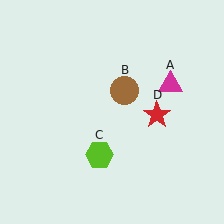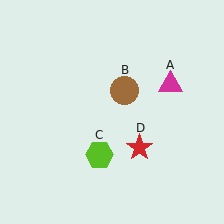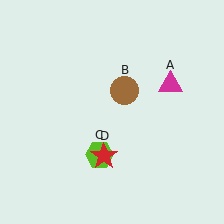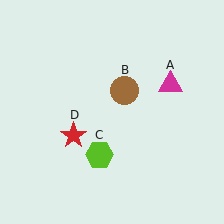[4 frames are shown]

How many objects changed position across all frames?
1 object changed position: red star (object D).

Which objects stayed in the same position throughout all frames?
Magenta triangle (object A) and brown circle (object B) and lime hexagon (object C) remained stationary.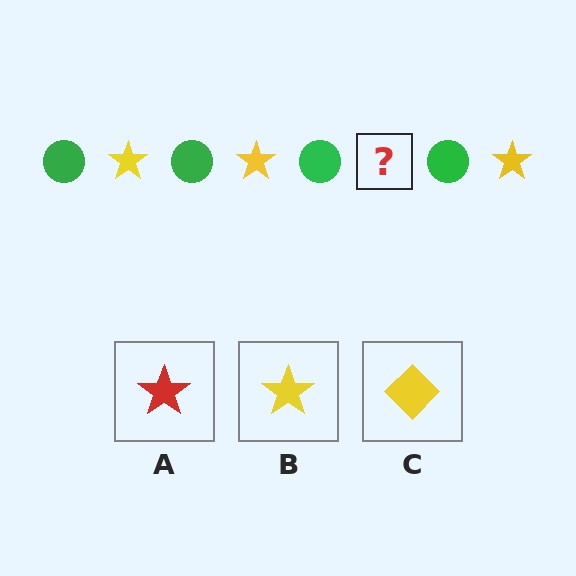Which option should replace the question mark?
Option B.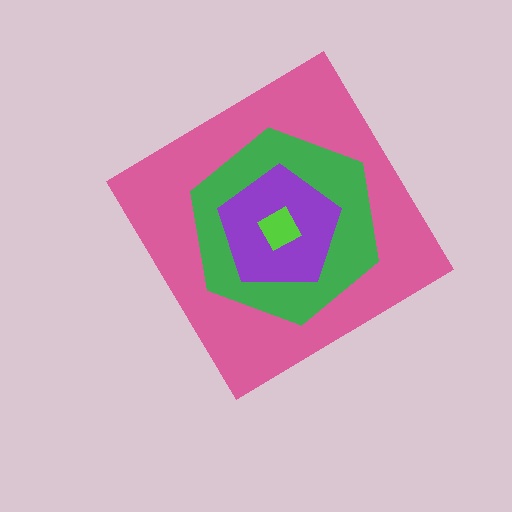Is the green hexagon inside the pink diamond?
Yes.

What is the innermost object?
The lime square.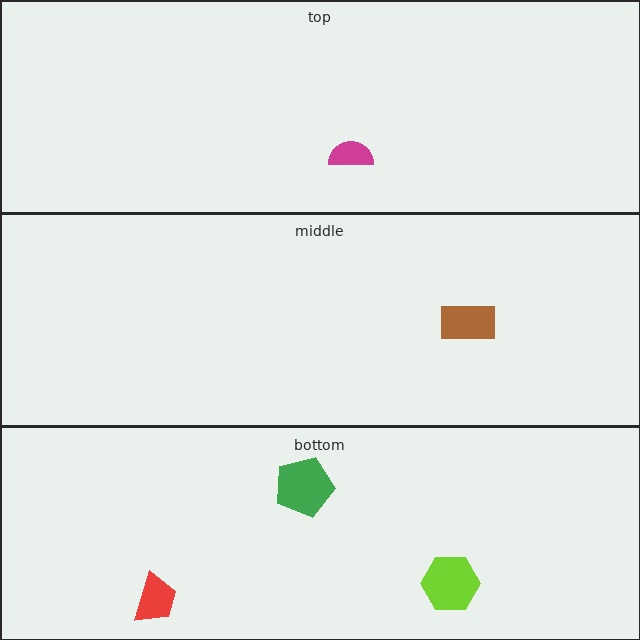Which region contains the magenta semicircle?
The top region.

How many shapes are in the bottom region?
3.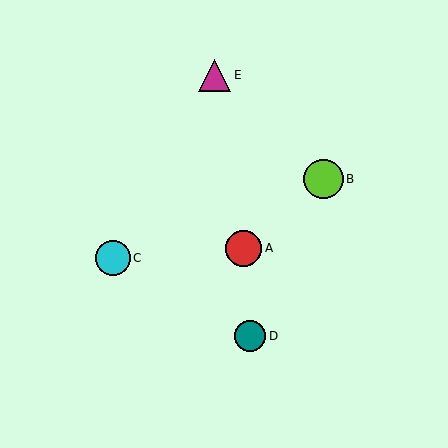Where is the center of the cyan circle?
The center of the cyan circle is at (113, 258).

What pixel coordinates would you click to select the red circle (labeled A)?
Click at (244, 248) to select the red circle A.